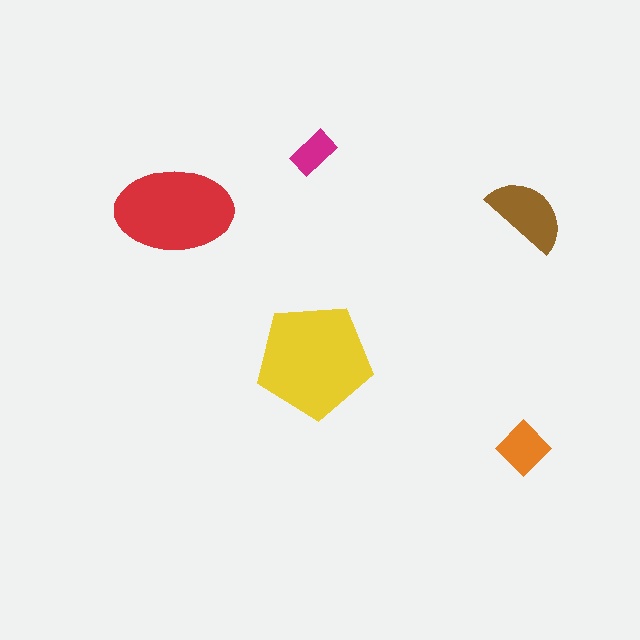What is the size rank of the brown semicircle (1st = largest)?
3rd.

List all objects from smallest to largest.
The magenta rectangle, the orange diamond, the brown semicircle, the red ellipse, the yellow pentagon.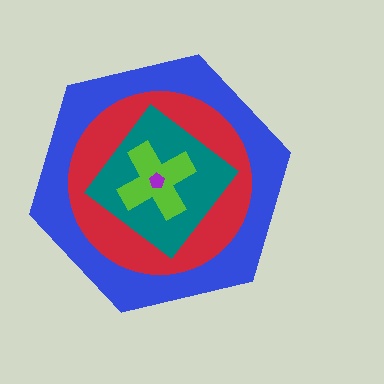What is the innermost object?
The purple pentagon.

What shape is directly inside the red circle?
The teal diamond.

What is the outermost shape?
The blue hexagon.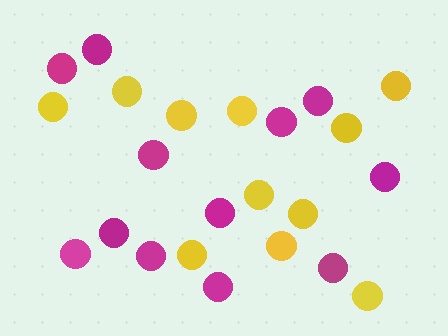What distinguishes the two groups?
There are 2 groups: one group of yellow circles (11) and one group of magenta circles (12).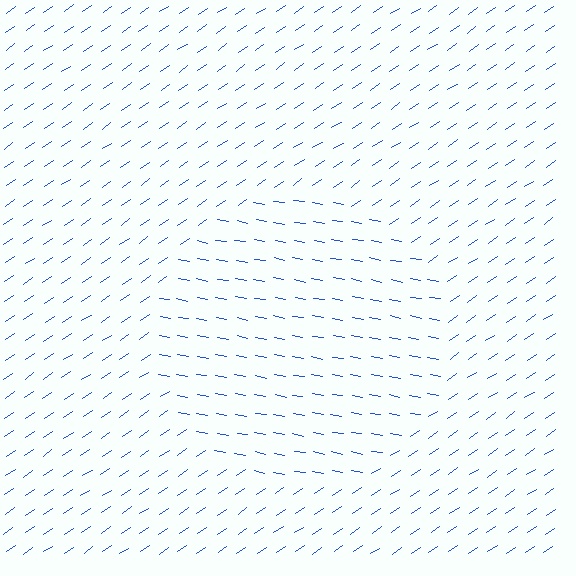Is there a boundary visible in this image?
Yes, there is a texture boundary formed by a change in line orientation.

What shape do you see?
I see a circle.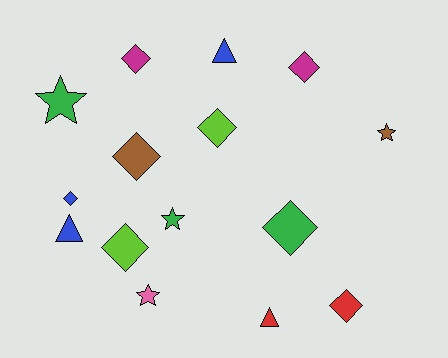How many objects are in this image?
There are 15 objects.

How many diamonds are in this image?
There are 8 diamonds.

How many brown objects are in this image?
There are 2 brown objects.